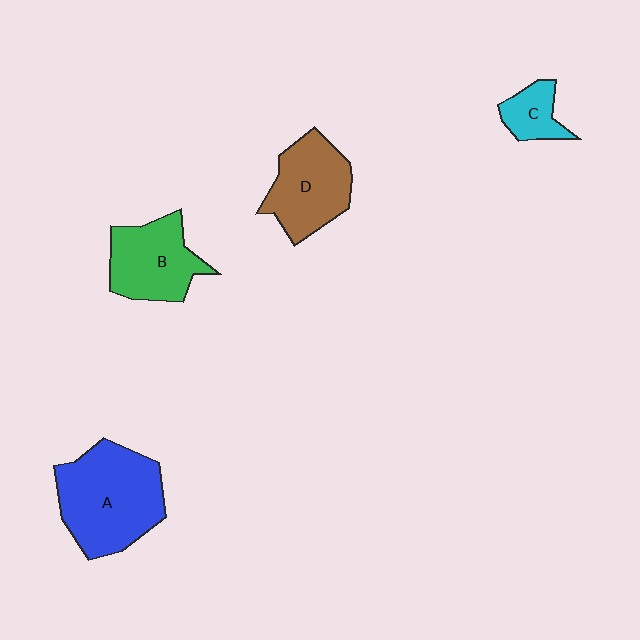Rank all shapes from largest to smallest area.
From largest to smallest: A (blue), D (brown), B (green), C (cyan).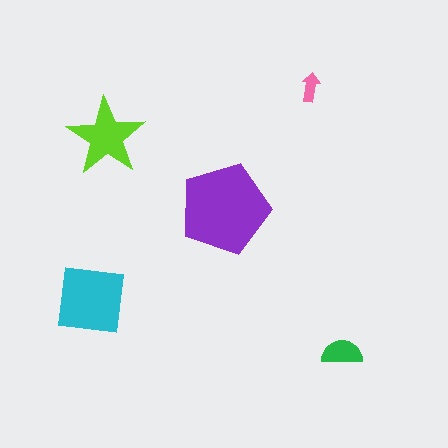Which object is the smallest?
The pink arrow.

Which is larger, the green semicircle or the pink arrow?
The green semicircle.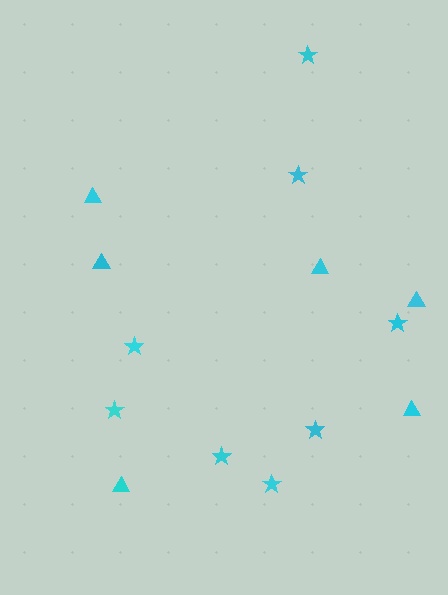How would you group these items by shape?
There are 2 groups: one group of stars (8) and one group of triangles (6).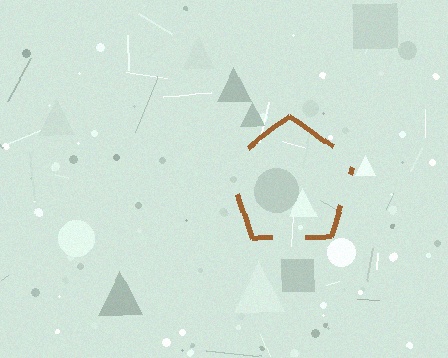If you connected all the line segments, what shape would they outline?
They would outline a pentagon.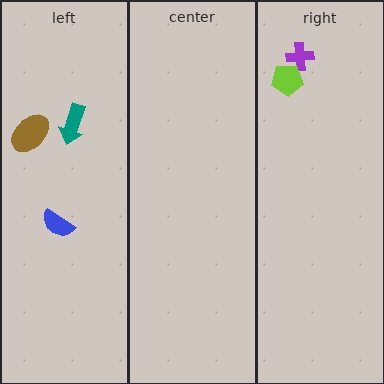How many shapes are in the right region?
2.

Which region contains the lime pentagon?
The right region.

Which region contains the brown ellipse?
The left region.